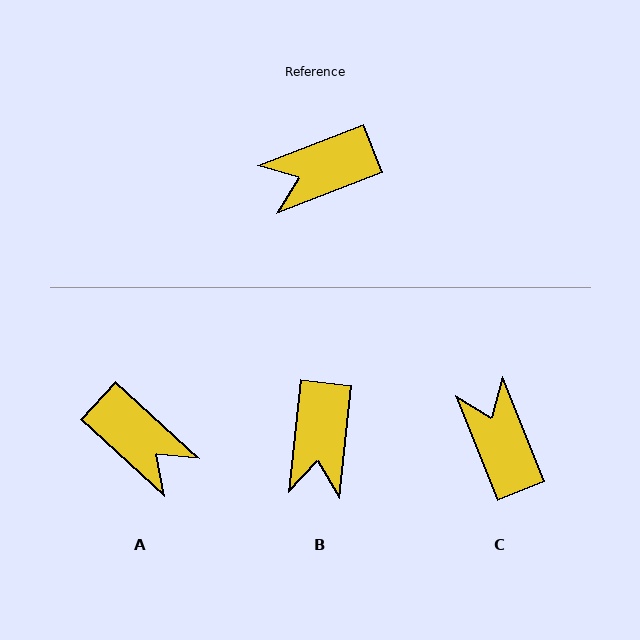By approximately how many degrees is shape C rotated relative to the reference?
Approximately 89 degrees clockwise.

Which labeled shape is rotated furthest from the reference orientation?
A, about 116 degrees away.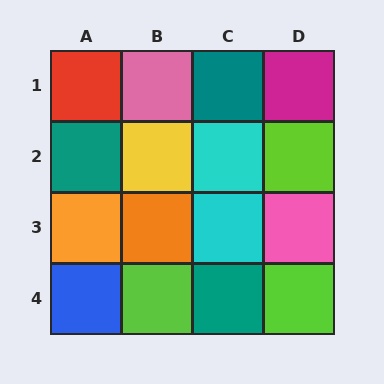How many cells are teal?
3 cells are teal.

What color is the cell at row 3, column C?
Cyan.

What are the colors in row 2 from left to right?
Teal, yellow, cyan, lime.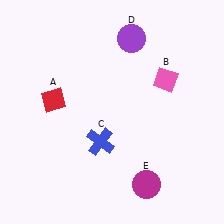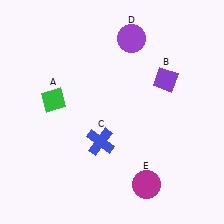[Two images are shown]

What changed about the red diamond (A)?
In Image 1, A is red. In Image 2, it changed to green.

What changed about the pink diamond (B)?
In Image 1, B is pink. In Image 2, it changed to purple.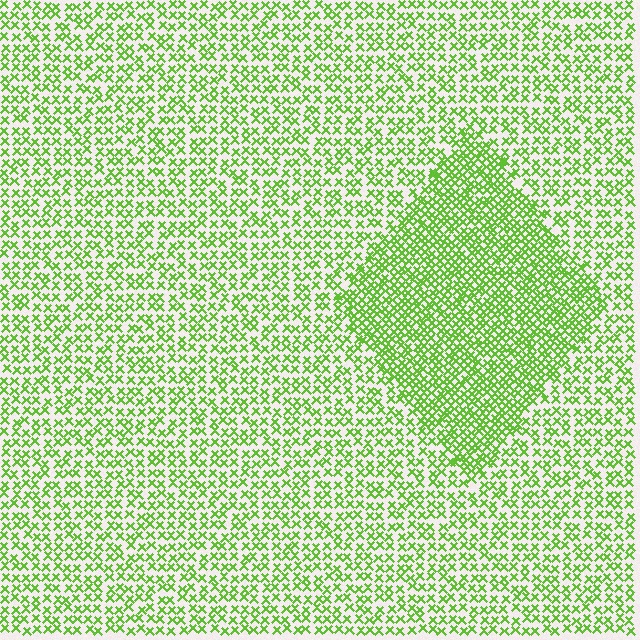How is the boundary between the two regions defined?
The boundary is defined by a change in element density (approximately 1.8x ratio). All elements are the same color, size, and shape.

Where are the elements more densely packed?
The elements are more densely packed inside the diamond boundary.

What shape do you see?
I see a diamond.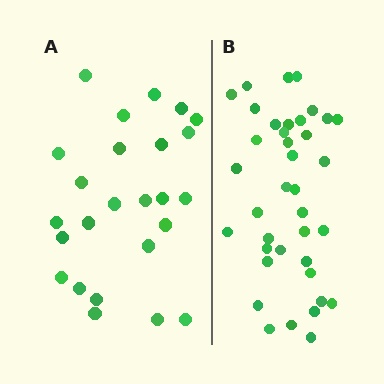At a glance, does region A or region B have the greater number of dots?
Region B (the right region) has more dots.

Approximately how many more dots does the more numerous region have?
Region B has approximately 15 more dots than region A.